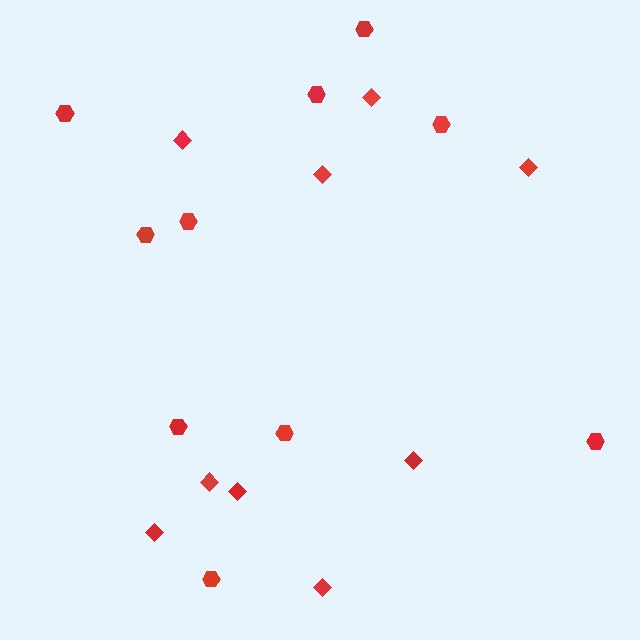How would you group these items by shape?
There are 2 groups: one group of diamonds (9) and one group of hexagons (10).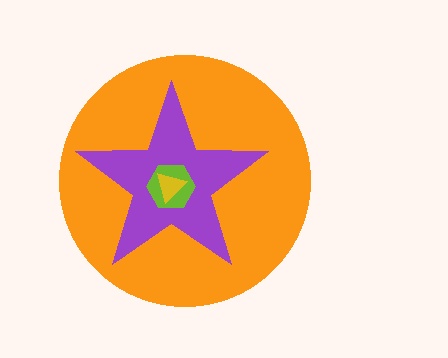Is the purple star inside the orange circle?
Yes.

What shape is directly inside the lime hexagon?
The yellow triangle.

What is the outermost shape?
The orange circle.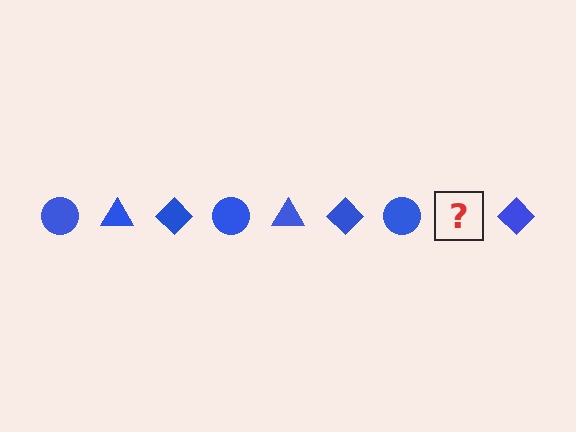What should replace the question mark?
The question mark should be replaced with a blue triangle.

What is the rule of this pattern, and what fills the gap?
The rule is that the pattern cycles through circle, triangle, diamond shapes in blue. The gap should be filled with a blue triangle.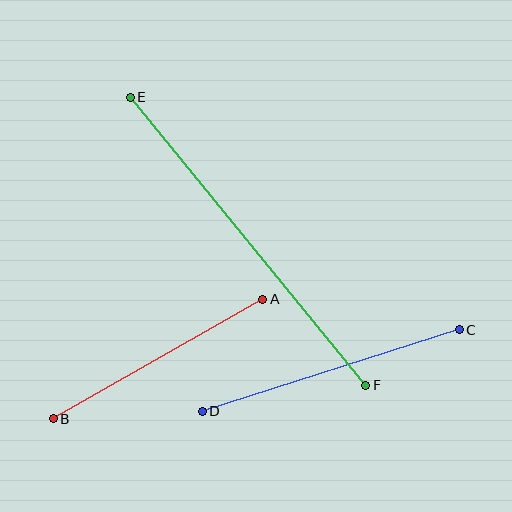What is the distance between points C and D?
The distance is approximately 270 pixels.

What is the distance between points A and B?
The distance is approximately 241 pixels.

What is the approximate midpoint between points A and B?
The midpoint is at approximately (158, 359) pixels.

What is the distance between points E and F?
The distance is approximately 372 pixels.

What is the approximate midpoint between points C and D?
The midpoint is at approximately (331, 371) pixels.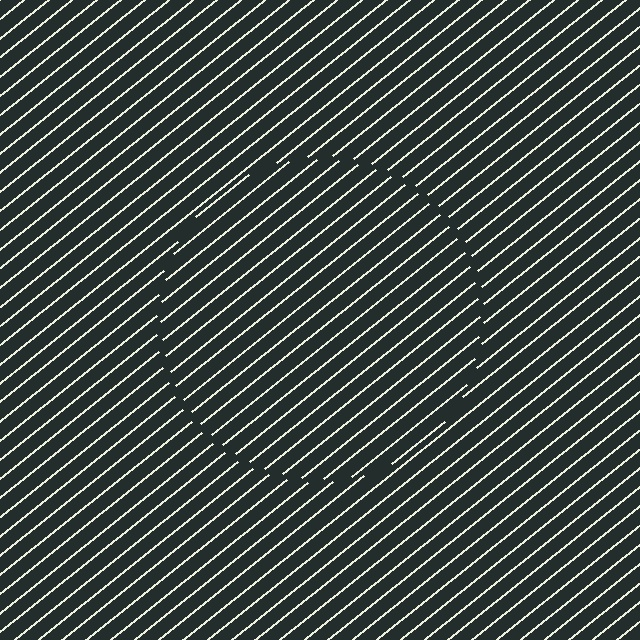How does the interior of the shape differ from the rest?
The interior of the shape contains the same grating, shifted by half a period — the contour is defined by the phase discontinuity where line-ends from the inner and outer gratings abut.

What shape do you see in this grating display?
An illusory circle. The interior of the shape contains the same grating, shifted by half a period — the contour is defined by the phase discontinuity where line-ends from the inner and outer gratings abut.